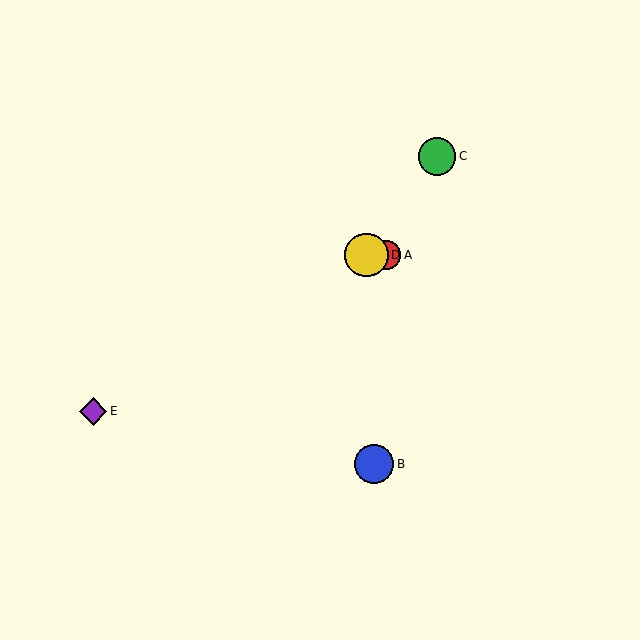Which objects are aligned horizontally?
Objects A, D are aligned horizontally.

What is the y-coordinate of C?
Object C is at y≈156.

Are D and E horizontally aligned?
No, D is at y≈255 and E is at y≈411.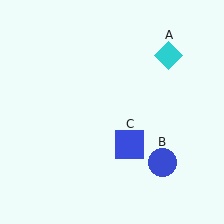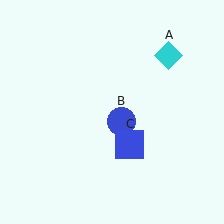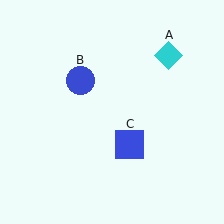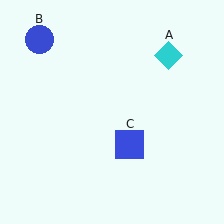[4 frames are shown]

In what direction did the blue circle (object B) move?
The blue circle (object B) moved up and to the left.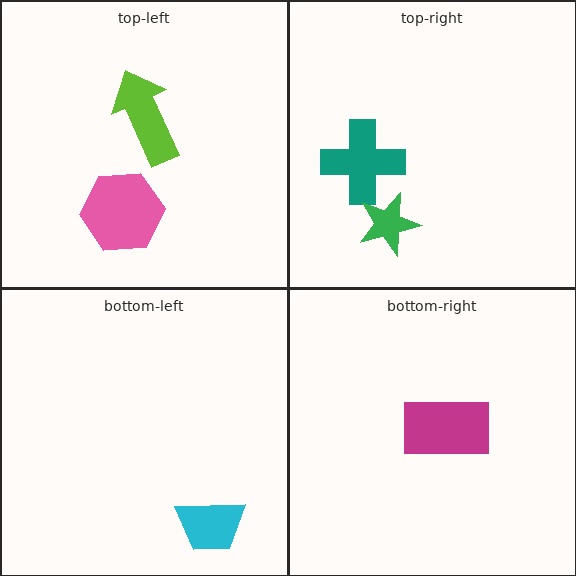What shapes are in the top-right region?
The teal cross, the green star.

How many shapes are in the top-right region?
2.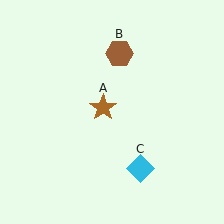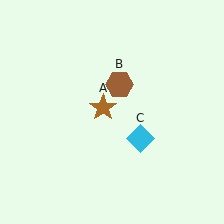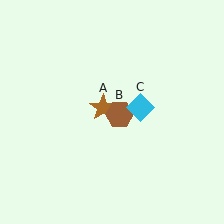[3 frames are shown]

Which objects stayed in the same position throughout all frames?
Brown star (object A) remained stationary.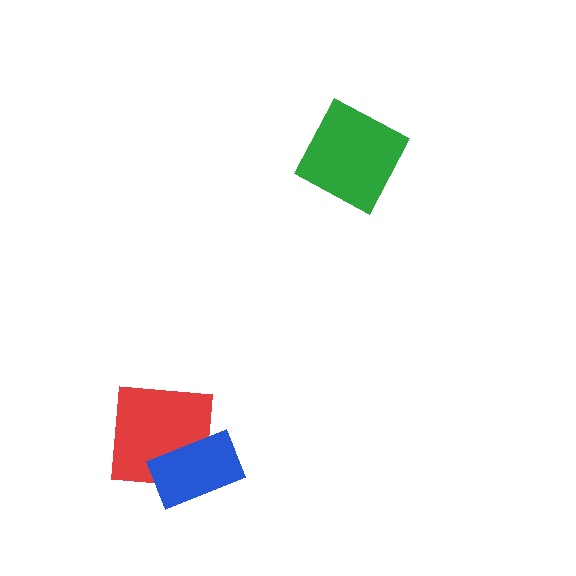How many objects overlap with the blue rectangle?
1 object overlaps with the blue rectangle.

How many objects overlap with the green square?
0 objects overlap with the green square.